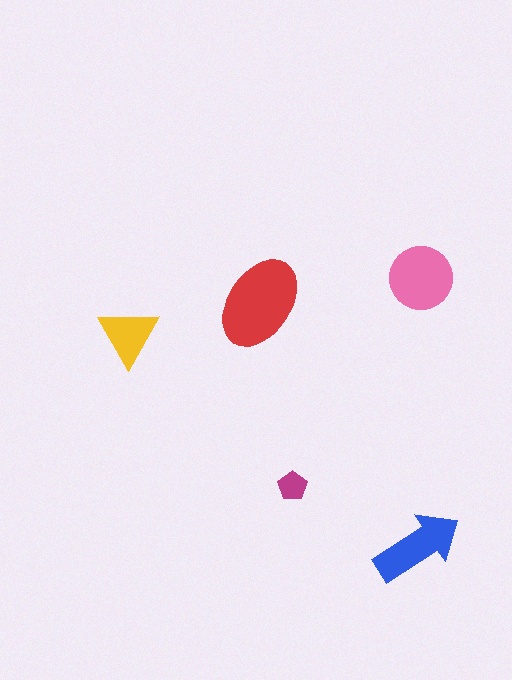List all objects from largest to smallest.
The red ellipse, the pink circle, the blue arrow, the yellow triangle, the magenta pentagon.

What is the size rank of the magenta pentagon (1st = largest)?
5th.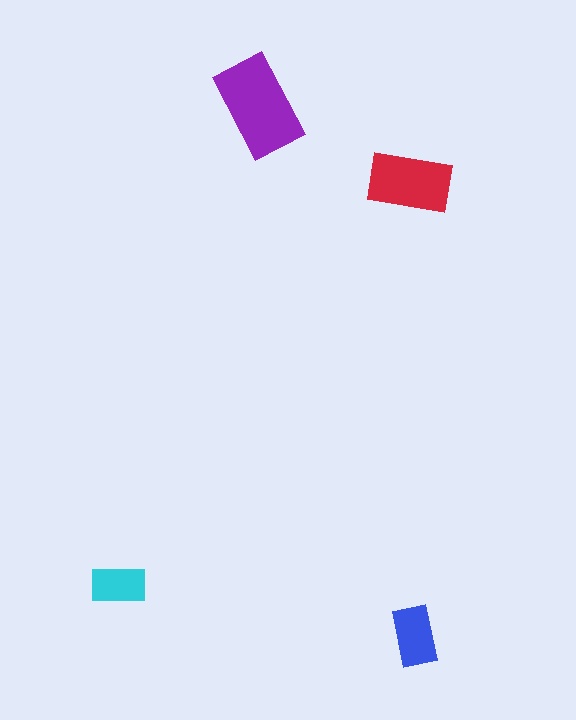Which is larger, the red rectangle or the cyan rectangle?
The red one.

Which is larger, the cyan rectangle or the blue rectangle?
The blue one.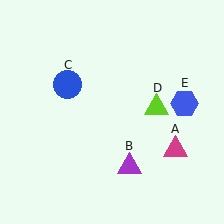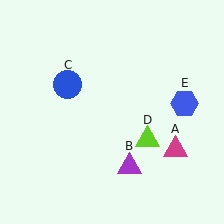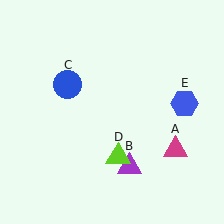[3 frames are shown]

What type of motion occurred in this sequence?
The lime triangle (object D) rotated clockwise around the center of the scene.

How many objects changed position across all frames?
1 object changed position: lime triangle (object D).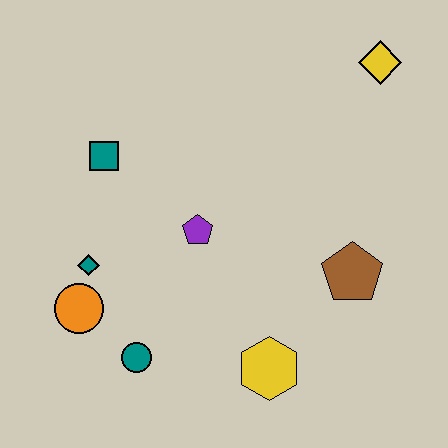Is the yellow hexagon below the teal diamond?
Yes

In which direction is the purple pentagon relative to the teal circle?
The purple pentagon is above the teal circle.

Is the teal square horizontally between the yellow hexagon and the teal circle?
No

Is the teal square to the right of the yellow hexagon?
No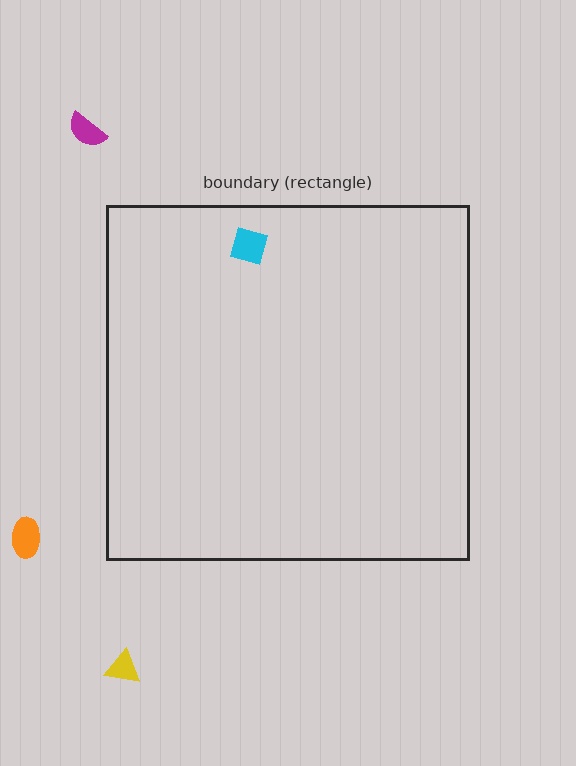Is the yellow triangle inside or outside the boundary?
Outside.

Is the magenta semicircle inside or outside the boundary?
Outside.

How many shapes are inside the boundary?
1 inside, 3 outside.